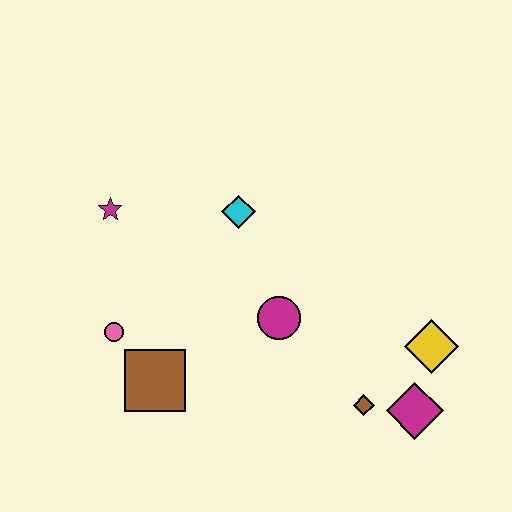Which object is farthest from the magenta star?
The magenta diamond is farthest from the magenta star.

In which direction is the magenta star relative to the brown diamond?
The magenta star is to the left of the brown diamond.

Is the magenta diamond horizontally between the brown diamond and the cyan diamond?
No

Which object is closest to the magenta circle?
The cyan diamond is closest to the magenta circle.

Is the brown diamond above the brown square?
No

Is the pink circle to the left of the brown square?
Yes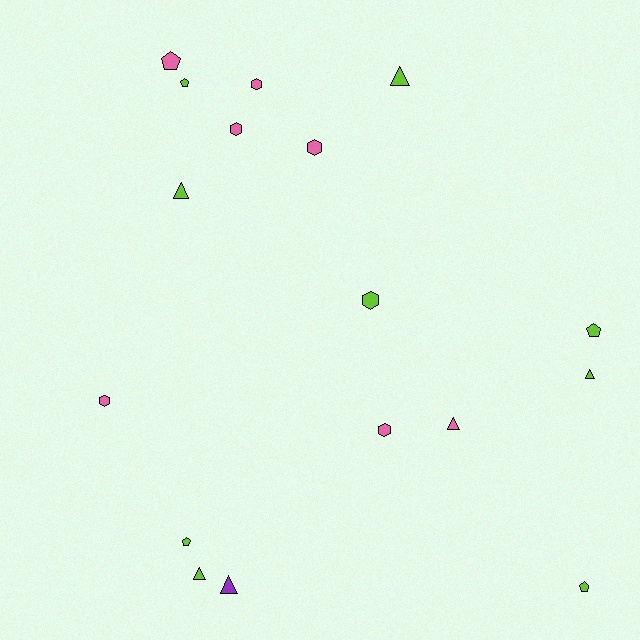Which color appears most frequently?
Lime, with 9 objects.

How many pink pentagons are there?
There is 1 pink pentagon.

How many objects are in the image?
There are 17 objects.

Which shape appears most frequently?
Triangle, with 6 objects.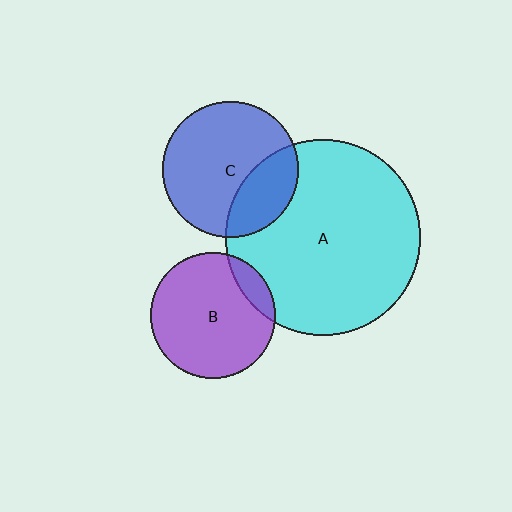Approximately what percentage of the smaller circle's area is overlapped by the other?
Approximately 30%.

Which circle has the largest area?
Circle A (cyan).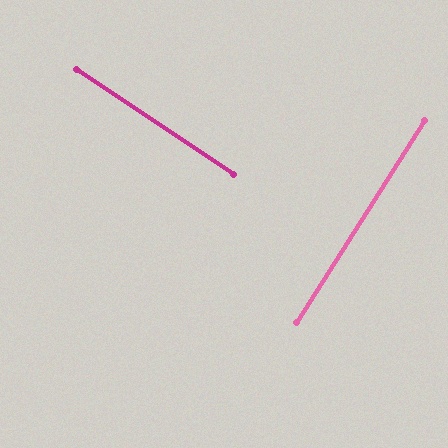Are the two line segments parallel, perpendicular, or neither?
Perpendicular — they meet at approximately 89°.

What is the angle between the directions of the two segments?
Approximately 89 degrees.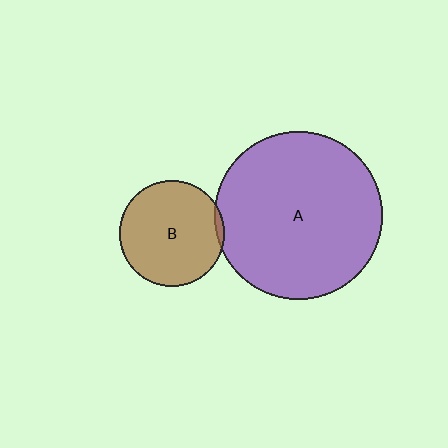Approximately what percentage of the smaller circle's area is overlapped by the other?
Approximately 5%.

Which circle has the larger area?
Circle A (purple).